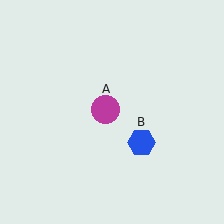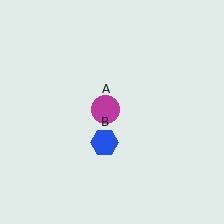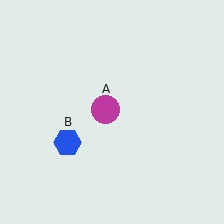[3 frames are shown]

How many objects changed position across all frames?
1 object changed position: blue hexagon (object B).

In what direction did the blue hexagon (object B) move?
The blue hexagon (object B) moved left.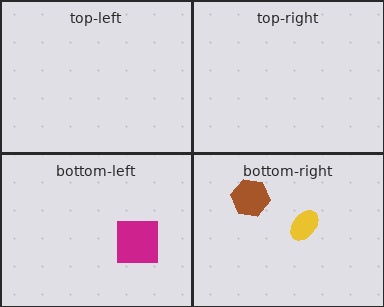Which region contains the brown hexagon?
The bottom-right region.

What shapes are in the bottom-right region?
The yellow ellipse, the brown hexagon.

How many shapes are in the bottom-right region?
2.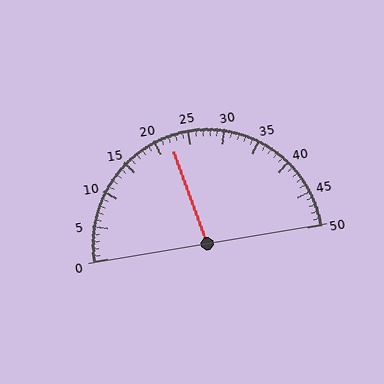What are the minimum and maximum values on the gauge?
The gauge ranges from 0 to 50.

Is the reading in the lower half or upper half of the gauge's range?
The reading is in the lower half of the range (0 to 50).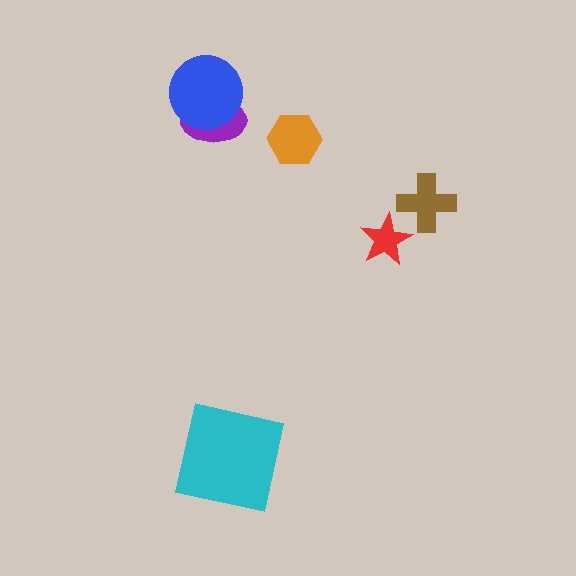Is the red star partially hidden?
No, no other shape covers it.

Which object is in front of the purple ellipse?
The blue circle is in front of the purple ellipse.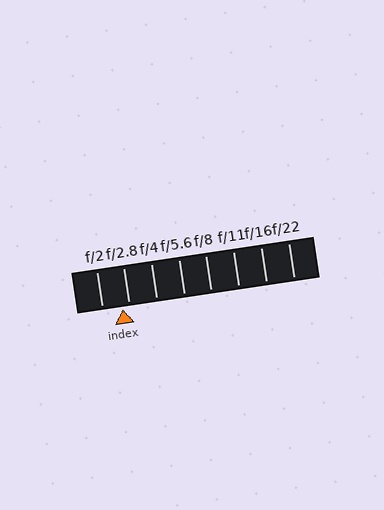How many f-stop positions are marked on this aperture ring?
There are 8 f-stop positions marked.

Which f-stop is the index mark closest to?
The index mark is closest to f/2.8.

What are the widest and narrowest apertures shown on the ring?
The widest aperture shown is f/2 and the narrowest is f/22.